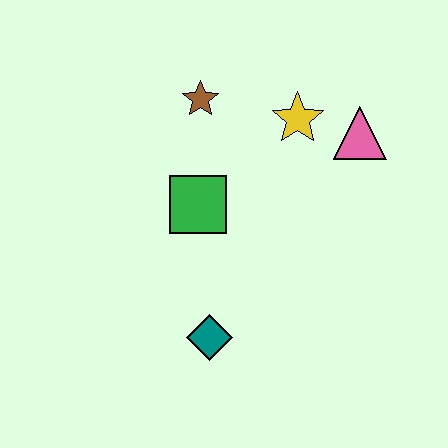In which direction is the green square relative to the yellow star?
The green square is to the left of the yellow star.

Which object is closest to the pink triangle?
The yellow star is closest to the pink triangle.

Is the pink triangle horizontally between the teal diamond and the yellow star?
No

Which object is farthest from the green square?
The pink triangle is farthest from the green square.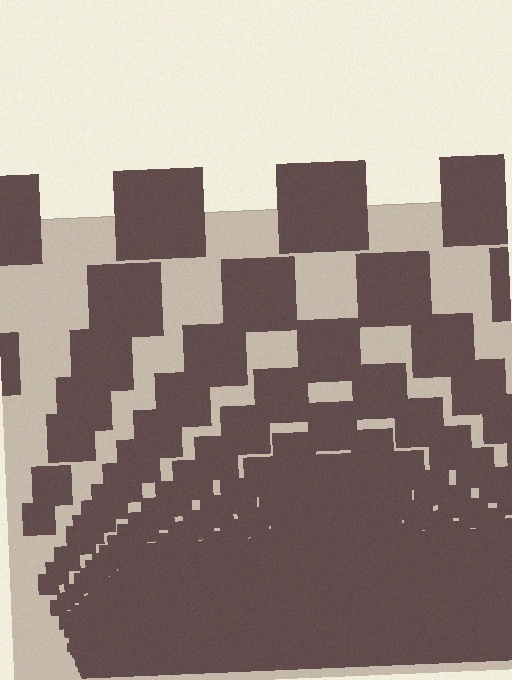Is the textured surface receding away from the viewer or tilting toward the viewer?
The surface appears to tilt toward the viewer. Texture elements get larger and sparser toward the top.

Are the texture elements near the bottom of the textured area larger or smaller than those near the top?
Smaller. The gradient is inverted — elements near the bottom are smaller and denser.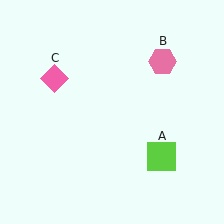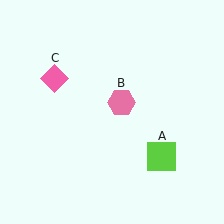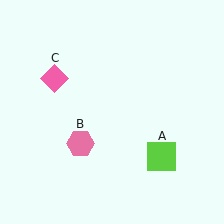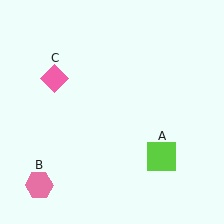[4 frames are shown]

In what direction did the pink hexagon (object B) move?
The pink hexagon (object B) moved down and to the left.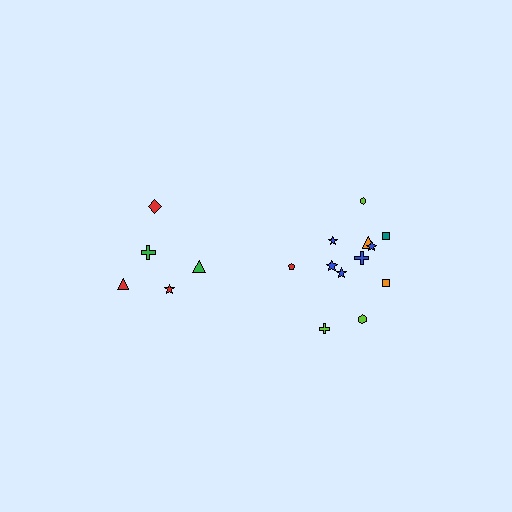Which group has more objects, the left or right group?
The right group.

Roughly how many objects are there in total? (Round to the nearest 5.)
Roughly 15 objects in total.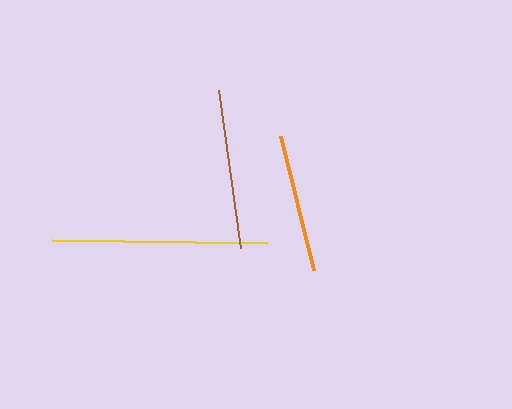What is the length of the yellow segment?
The yellow segment is approximately 216 pixels long.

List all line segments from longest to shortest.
From longest to shortest: yellow, brown, orange.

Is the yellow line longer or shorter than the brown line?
The yellow line is longer than the brown line.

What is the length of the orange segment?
The orange segment is approximately 139 pixels long.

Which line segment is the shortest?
The orange line is the shortest at approximately 139 pixels.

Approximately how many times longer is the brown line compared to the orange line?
The brown line is approximately 1.2 times the length of the orange line.